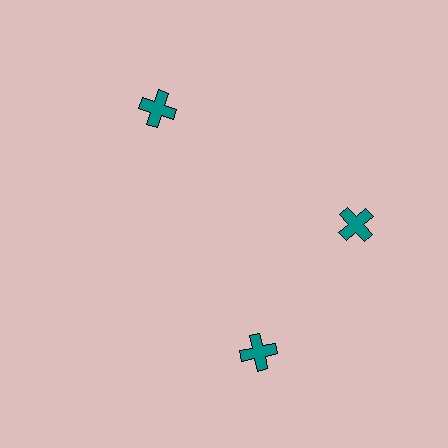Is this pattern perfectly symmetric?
No. The 3 teal crosses are arranged in a ring, but one element near the 7 o'clock position is rotated out of alignment along the ring, breaking the 3-fold rotational symmetry.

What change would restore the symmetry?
The symmetry would be restored by rotating it back into even spacing with its neighbors so that all 3 crosses sit at equal angles and equal distance from the center.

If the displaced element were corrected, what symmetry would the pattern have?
It would have 3-fold rotational symmetry — the pattern would map onto itself every 120 degrees.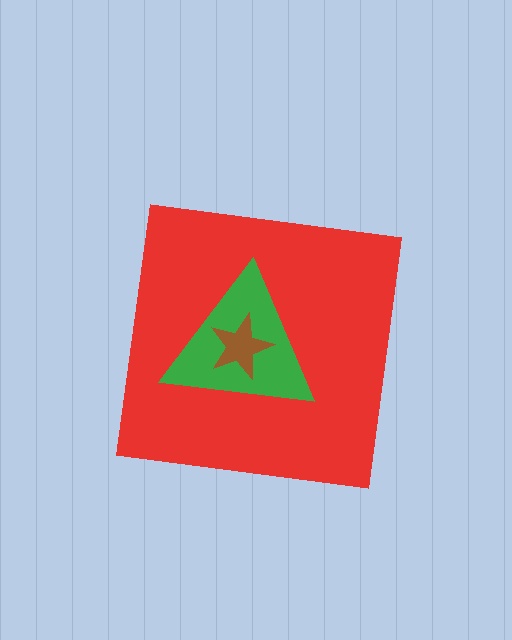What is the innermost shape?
The brown star.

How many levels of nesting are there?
3.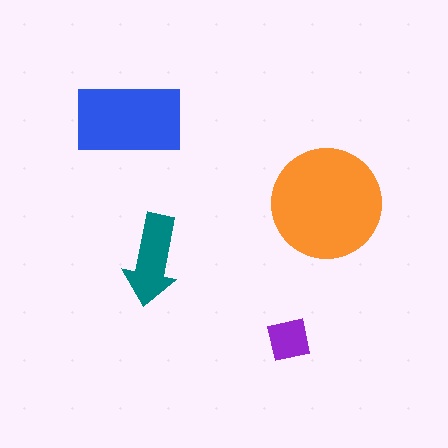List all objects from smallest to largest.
The purple square, the teal arrow, the blue rectangle, the orange circle.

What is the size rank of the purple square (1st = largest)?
4th.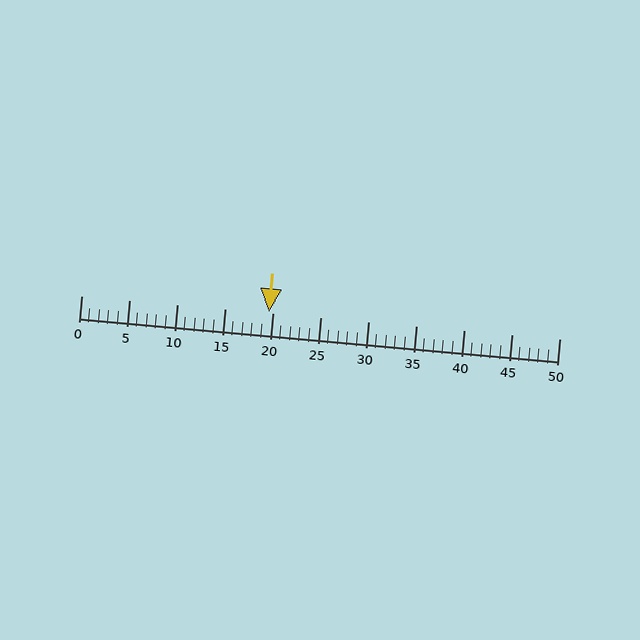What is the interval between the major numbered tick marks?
The major tick marks are spaced 5 units apart.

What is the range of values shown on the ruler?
The ruler shows values from 0 to 50.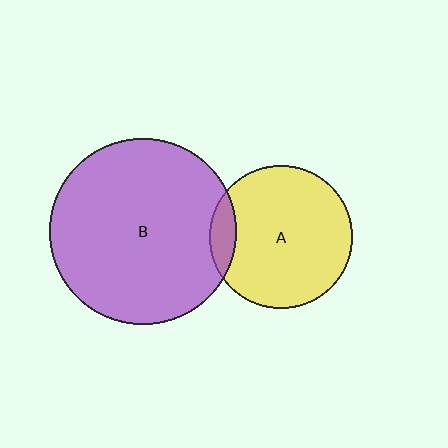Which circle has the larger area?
Circle B (purple).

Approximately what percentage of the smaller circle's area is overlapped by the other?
Approximately 10%.